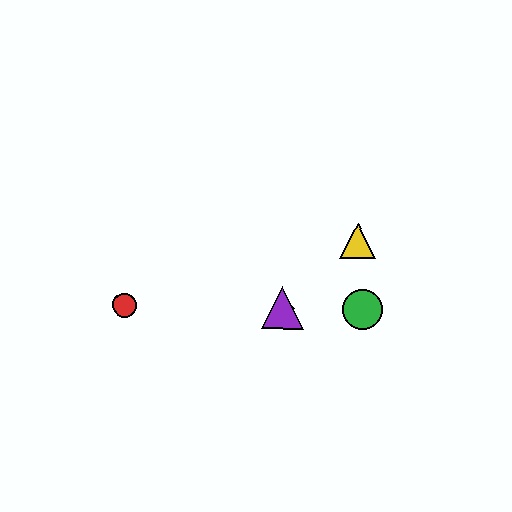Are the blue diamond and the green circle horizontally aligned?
Yes, both are at y≈308.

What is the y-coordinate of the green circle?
The green circle is at y≈309.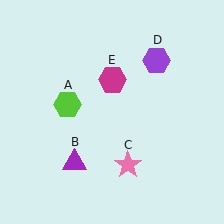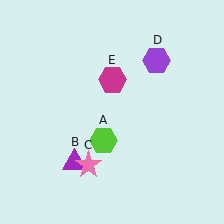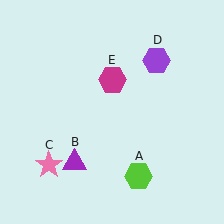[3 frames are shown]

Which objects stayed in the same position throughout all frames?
Purple triangle (object B) and purple hexagon (object D) and magenta hexagon (object E) remained stationary.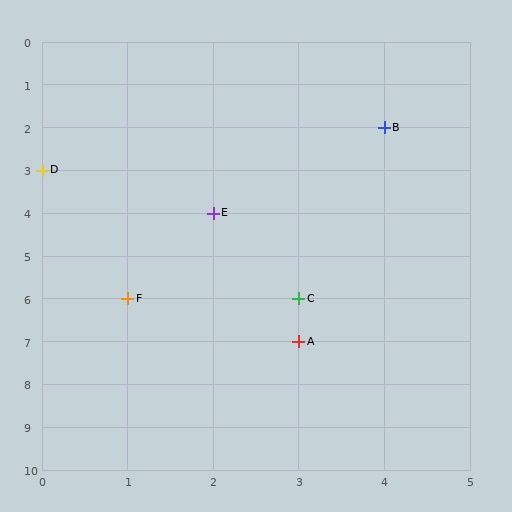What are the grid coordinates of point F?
Point F is at grid coordinates (1, 6).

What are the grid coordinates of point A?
Point A is at grid coordinates (3, 7).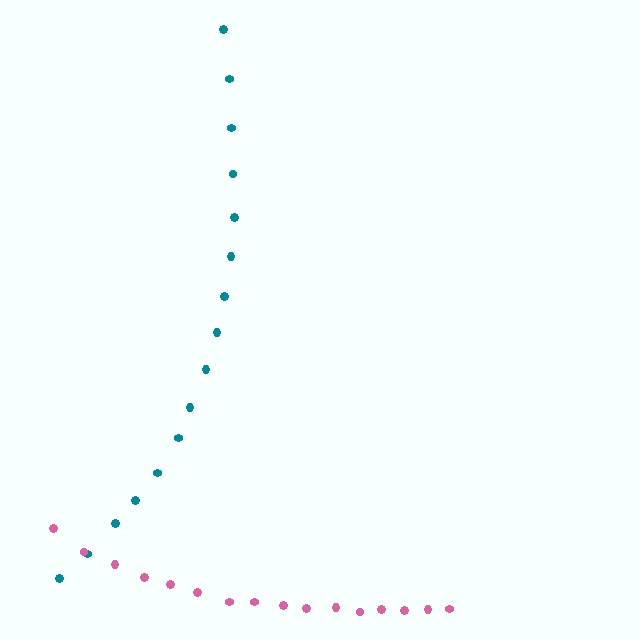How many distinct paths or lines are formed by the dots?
There are 2 distinct paths.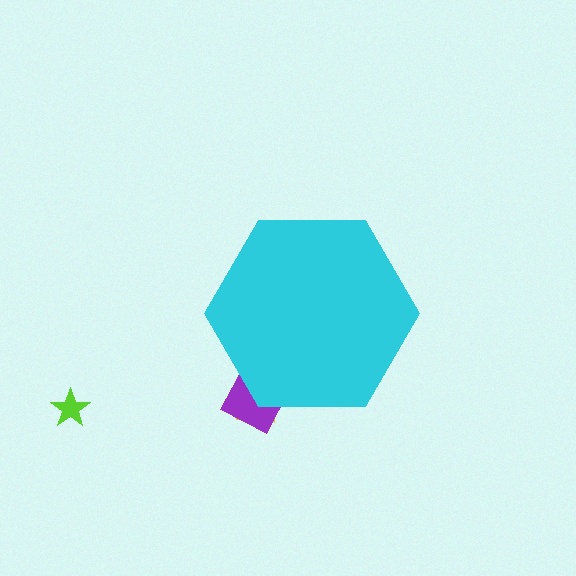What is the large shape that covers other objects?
A cyan hexagon.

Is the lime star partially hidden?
No, the lime star is fully visible.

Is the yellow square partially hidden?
Yes, the yellow square is partially hidden behind the cyan hexagon.